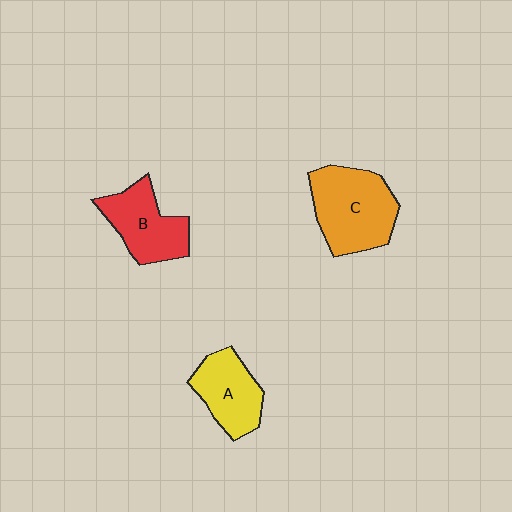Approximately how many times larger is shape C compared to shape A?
Approximately 1.4 times.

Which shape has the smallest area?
Shape A (yellow).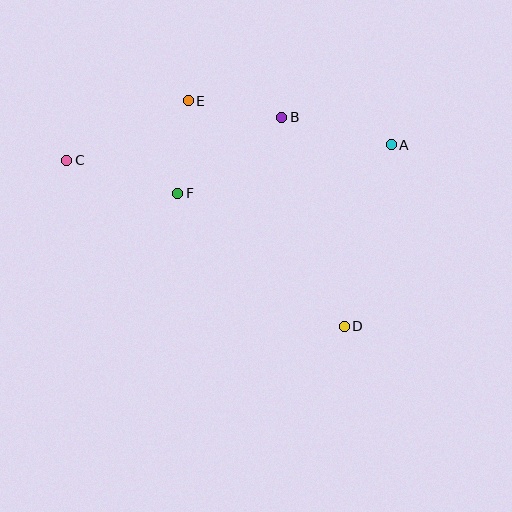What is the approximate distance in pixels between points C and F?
The distance between C and F is approximately 116 pixels.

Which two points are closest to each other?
Points E and F are closest to each other.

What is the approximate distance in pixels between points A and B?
The distance between A and B is approximately 113 pixels.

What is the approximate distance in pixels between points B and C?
The distance between B and C is approximately 219 pixels.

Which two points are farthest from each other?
Points A and C are farthest from each other.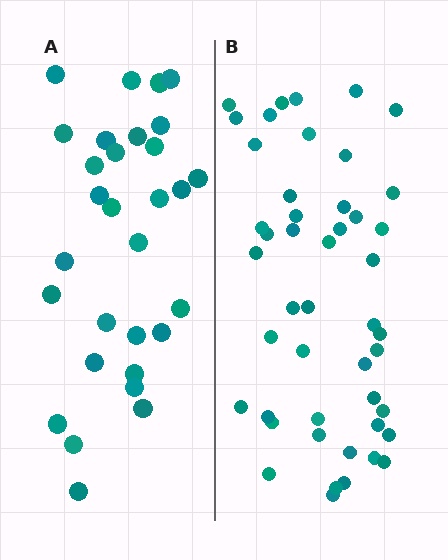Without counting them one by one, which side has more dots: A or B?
Region B (the right region) has more dots.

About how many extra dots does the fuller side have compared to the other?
Region B has approximately 15 more dots than region A.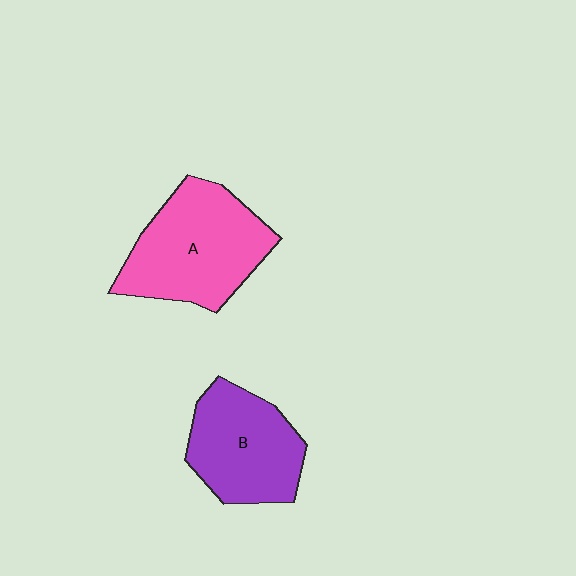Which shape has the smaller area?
Shape B (purple).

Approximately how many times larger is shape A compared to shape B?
Approximately 1.2 times.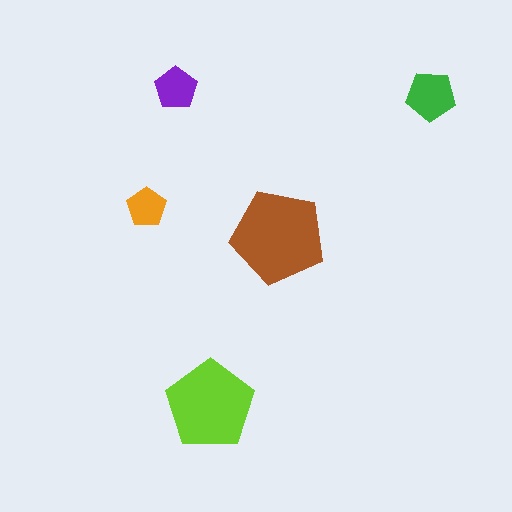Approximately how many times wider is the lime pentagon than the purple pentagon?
About 2 times wider.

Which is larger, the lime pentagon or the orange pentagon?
The lime one.